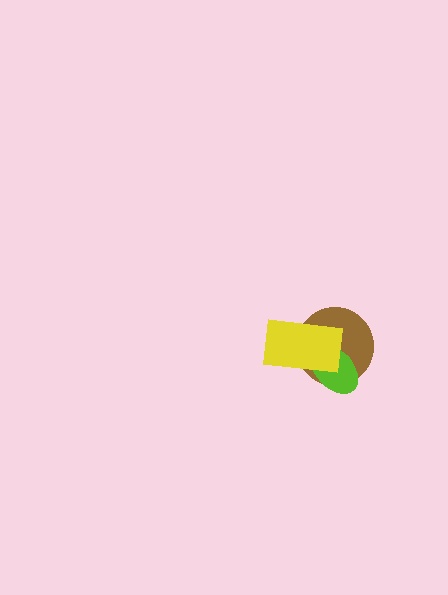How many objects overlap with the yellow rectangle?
2 objects overlap with the yellow rectangle.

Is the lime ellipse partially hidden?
Yes, it is partially covered by another shape.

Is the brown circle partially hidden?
Yes, it is partially covered by another shape.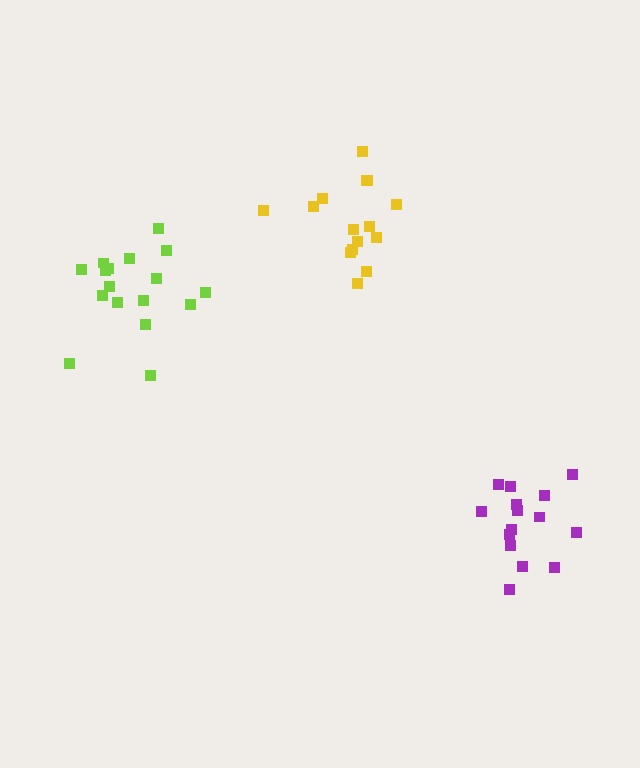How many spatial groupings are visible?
There are 3 spatial groupings.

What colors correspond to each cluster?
The clusters are colored: yellow, purple, lime.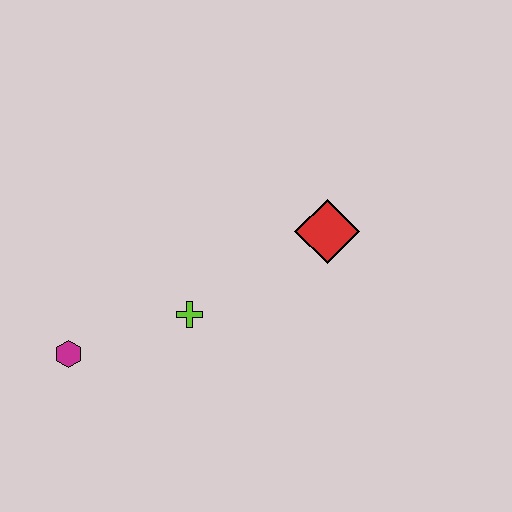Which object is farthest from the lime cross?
The red diamond is farthest from the lime cross.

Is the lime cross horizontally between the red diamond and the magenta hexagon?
Yes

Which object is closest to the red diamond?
The lime cross is closest to the red diamond.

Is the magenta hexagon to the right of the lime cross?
No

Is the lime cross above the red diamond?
No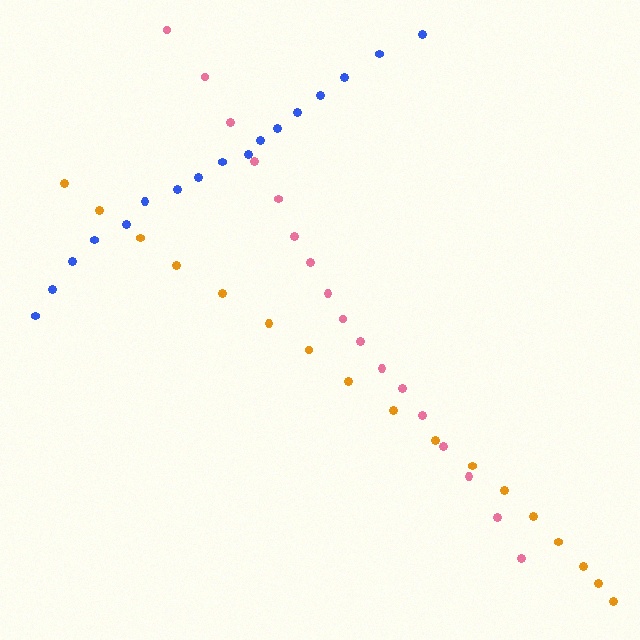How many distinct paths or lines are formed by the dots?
There are 3 distinct paths.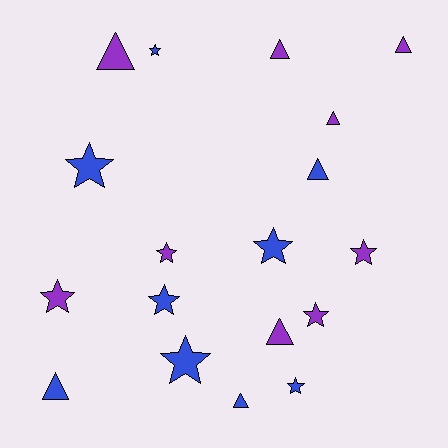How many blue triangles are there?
There are 3 blue triangles.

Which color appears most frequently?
Purple, with 9 objects.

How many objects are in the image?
There are 18 objects.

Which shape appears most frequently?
Star, with 10 objects.